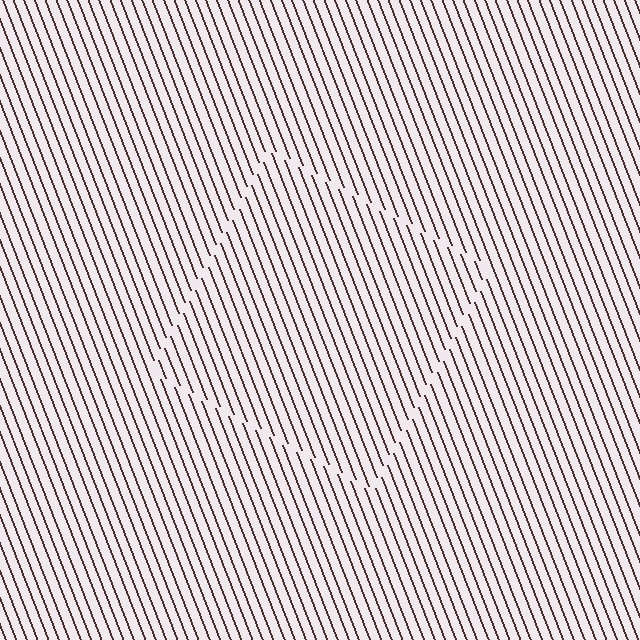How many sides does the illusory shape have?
4 sides — the line-ends trace a square.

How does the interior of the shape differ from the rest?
The interior of the shape contains the same grating, shifted by half a period — the contour is defined by the phase discontinuity where line-ends from the inner and outer gratings abut.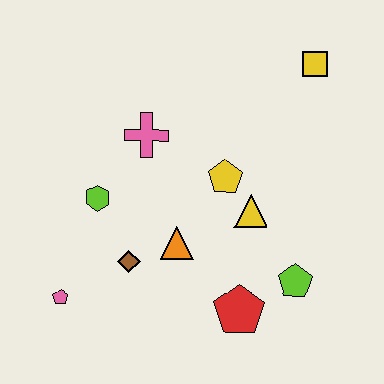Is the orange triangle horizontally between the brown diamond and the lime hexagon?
No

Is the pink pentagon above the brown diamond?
No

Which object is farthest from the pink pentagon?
The yellow square is farthest from the pink pentagon.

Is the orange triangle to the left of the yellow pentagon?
Yes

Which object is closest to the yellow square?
The yellow pentagon is closest to the yellow square.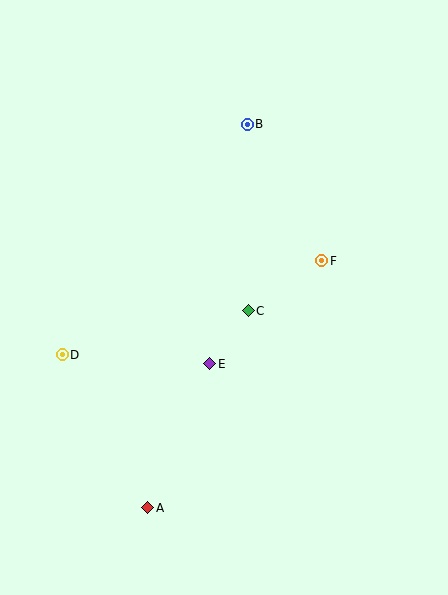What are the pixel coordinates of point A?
Point A is at (148, 508).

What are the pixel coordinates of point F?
Point F is at (322, 261).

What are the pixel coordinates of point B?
Point B is at (247, 124).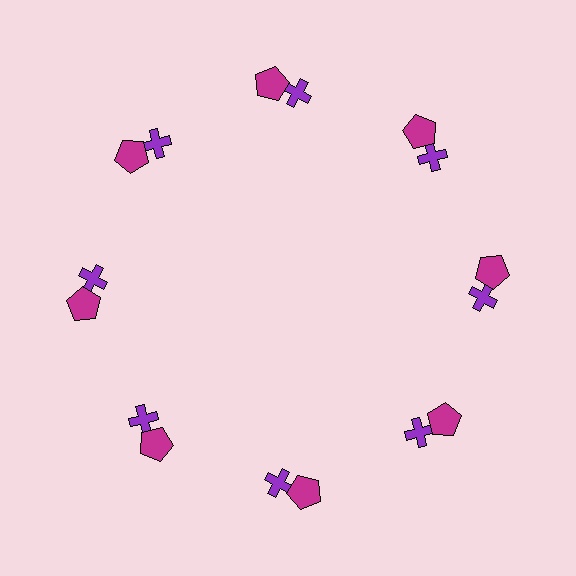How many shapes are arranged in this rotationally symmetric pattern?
There are 16 shapes, arranged in 8 groups of 2.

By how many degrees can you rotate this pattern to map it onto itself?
The pattern maps onto itself every 45 degrees of rotation.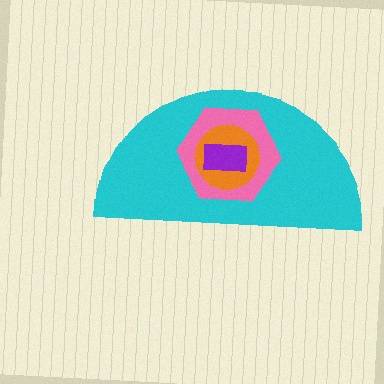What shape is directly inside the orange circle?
The purple rectangle.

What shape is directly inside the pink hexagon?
The orange circle.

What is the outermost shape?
The cyan semicircle.